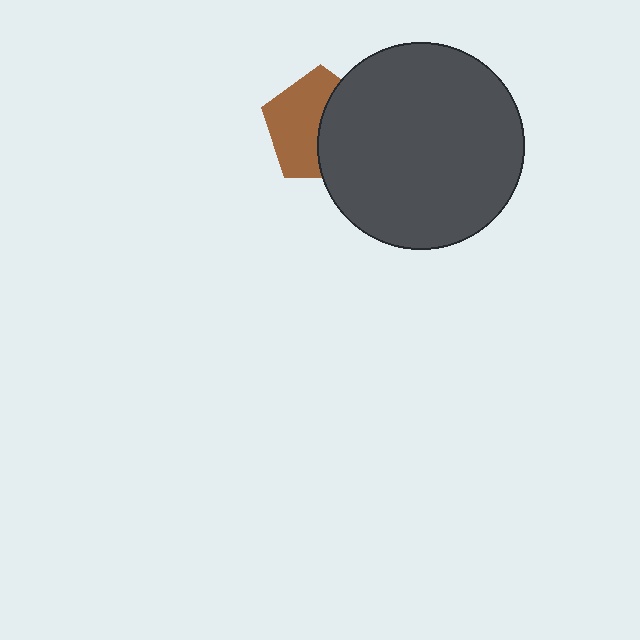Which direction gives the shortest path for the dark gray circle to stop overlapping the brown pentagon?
Moving right gives the shortest separation.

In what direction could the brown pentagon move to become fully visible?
The brown pentagon could move left. That would shift it out from behind the dark gray circle entirely.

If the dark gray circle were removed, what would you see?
You would see the complete brown pentagon.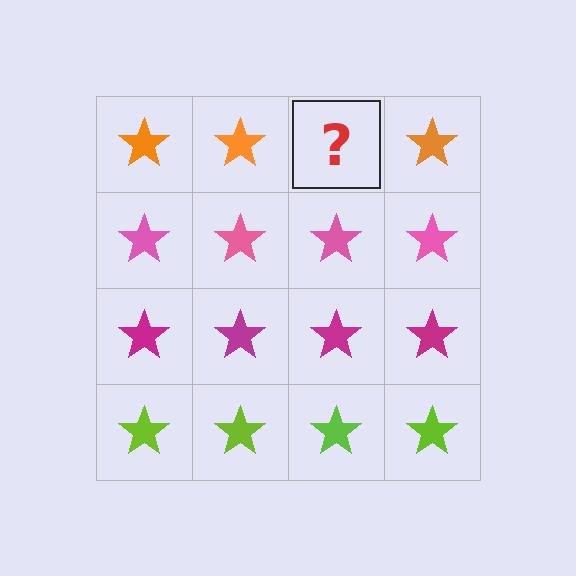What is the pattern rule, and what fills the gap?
The rule is that each row has a consistent color. The gap should be filled with an orange star.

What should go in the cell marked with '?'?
The missing cell should contain an orange star.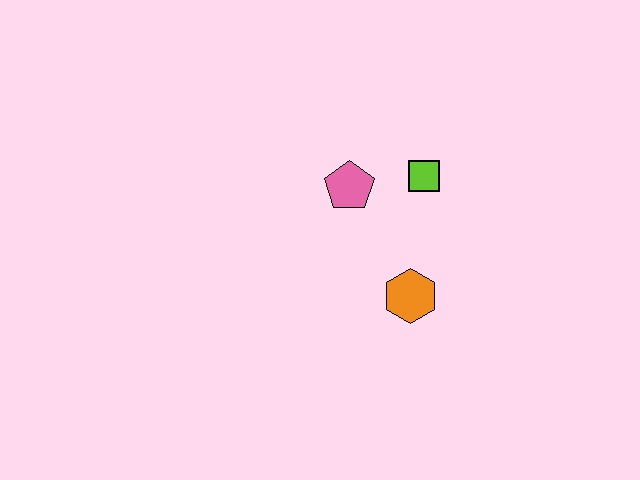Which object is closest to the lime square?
The pink pentagon is closest to the lime square.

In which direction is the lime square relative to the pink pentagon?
The lime square is to the right of the pink pentagon.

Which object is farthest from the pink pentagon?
The orange hexagon is farthest from the pink pentagon.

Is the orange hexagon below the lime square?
Yes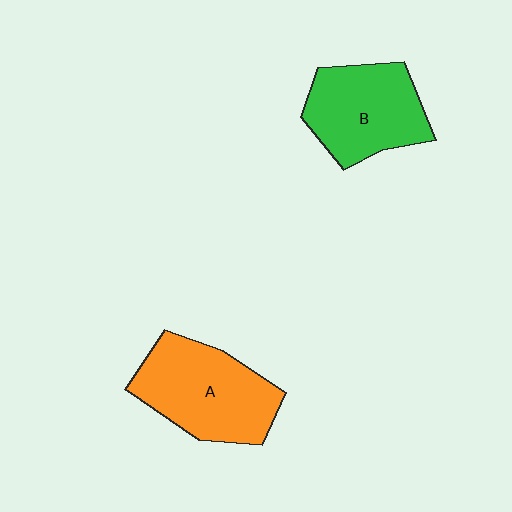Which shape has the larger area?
Shape A (orange).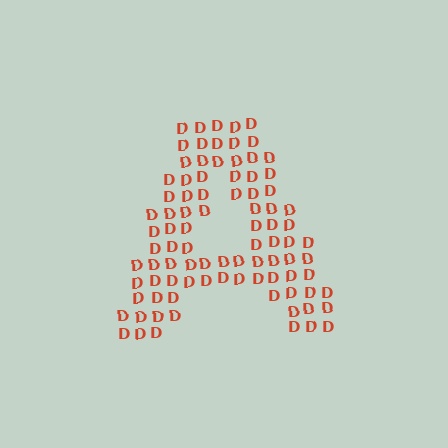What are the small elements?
The small elements are letter D's.